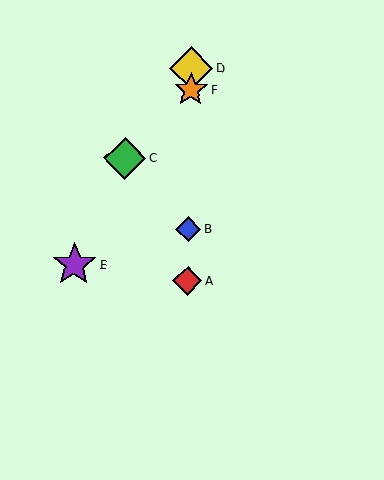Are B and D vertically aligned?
Yes, both are at x≈188.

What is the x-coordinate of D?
Object D is at x≈191.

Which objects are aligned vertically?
Objects A, B, D, F are aligned vertically.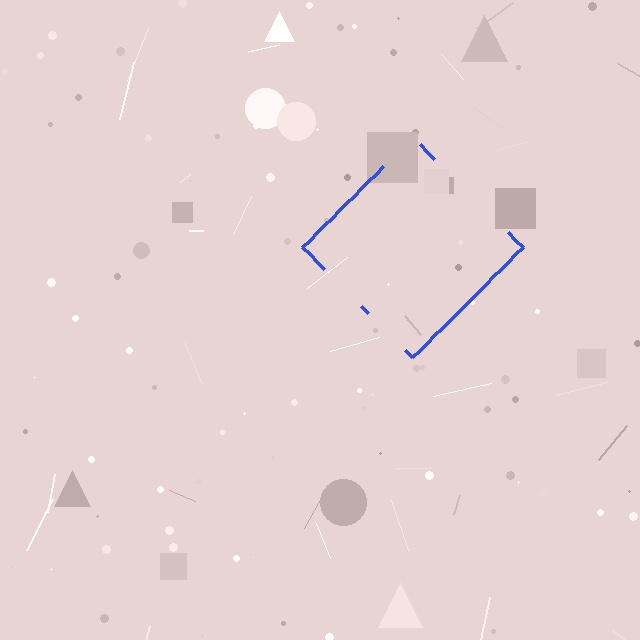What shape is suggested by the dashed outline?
The dashed outline suggests a diamond.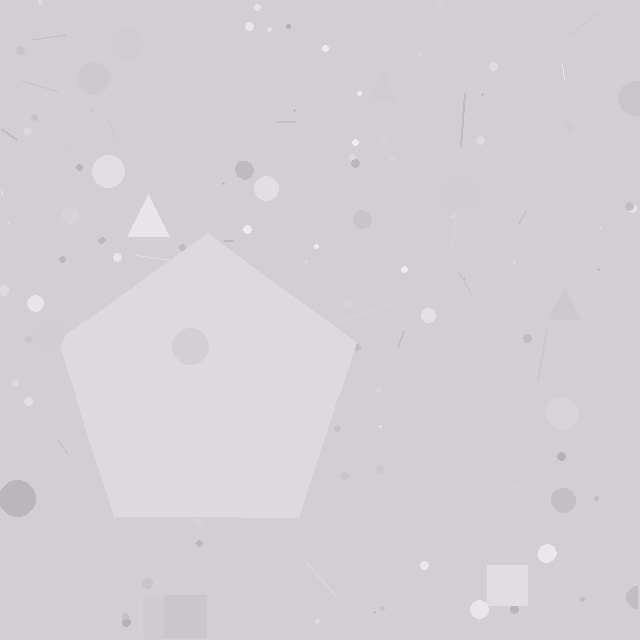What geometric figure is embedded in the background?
A pentagon is embedded in the background.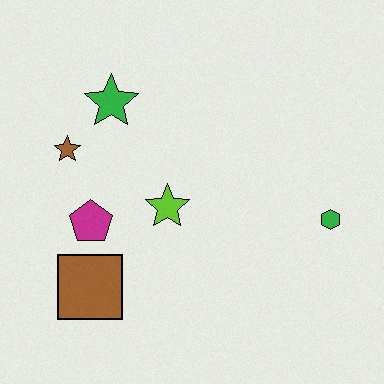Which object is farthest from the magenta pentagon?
The green hexagon is farthest from the magenta pentagon.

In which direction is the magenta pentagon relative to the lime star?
The magenta pentagon is to the left of the lime star.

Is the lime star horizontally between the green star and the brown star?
No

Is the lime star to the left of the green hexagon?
Yes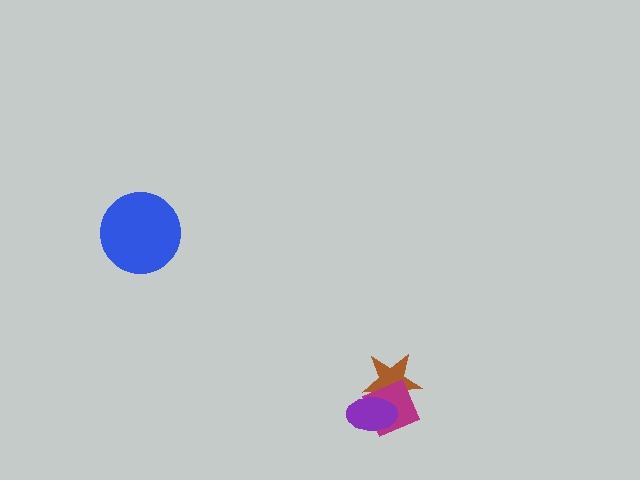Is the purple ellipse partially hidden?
No, no other shape covers it.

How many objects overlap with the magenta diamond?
2 objects overlap with the magenta diamond.